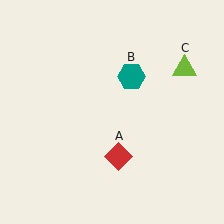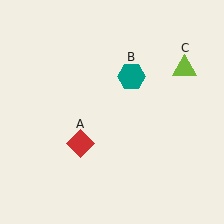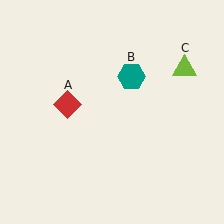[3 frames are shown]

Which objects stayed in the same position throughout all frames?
Teal hexagon (object B) and lime triangle (object C) remained stationary.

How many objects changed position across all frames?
1 object changed position: red diamond (object A).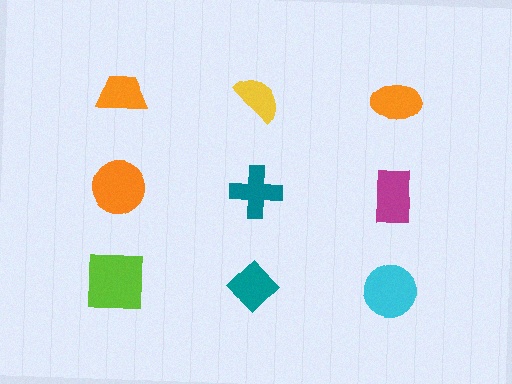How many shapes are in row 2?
3 shapes.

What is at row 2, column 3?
A magenta rectangle.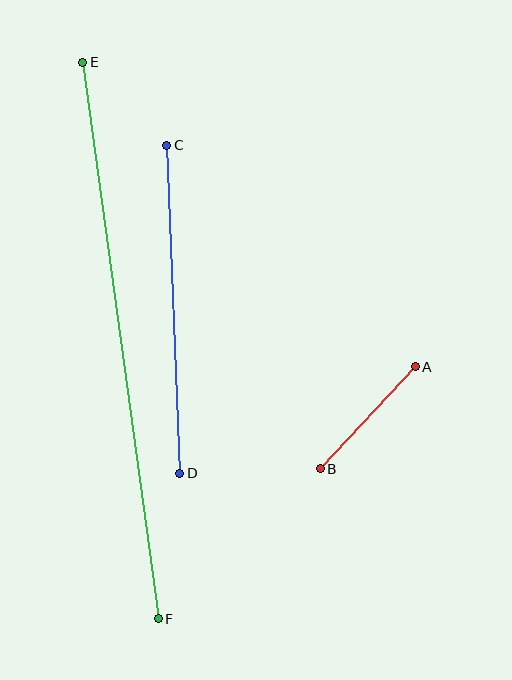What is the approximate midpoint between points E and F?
The midpoint is at approximately (121, 340) pixels.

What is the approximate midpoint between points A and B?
The midpoint is at approximately (368, 418) pixels.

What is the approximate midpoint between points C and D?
The midpoint is at approximately (173, 309) pixels.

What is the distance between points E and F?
The distance is approximately 562 pixels.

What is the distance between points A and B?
The distance is approximately 139 pixels.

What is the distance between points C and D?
The distance is approximately 329 pixels.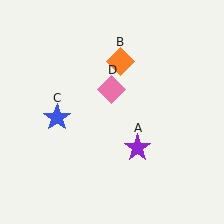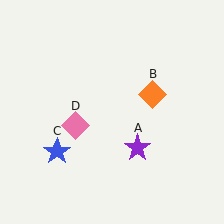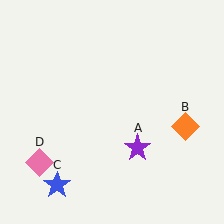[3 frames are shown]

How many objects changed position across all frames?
3 objects changed position: orange diamond (object B), blue star (object C), pink diamond (object D).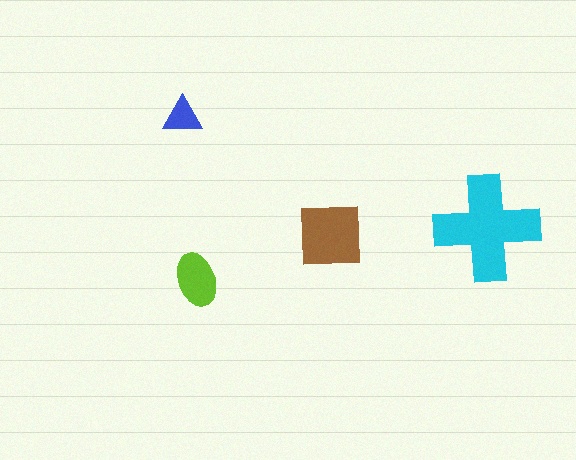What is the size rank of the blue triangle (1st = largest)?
4th.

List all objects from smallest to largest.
The blue triangle, the lime ellipse, the brown square, the cyan cross.